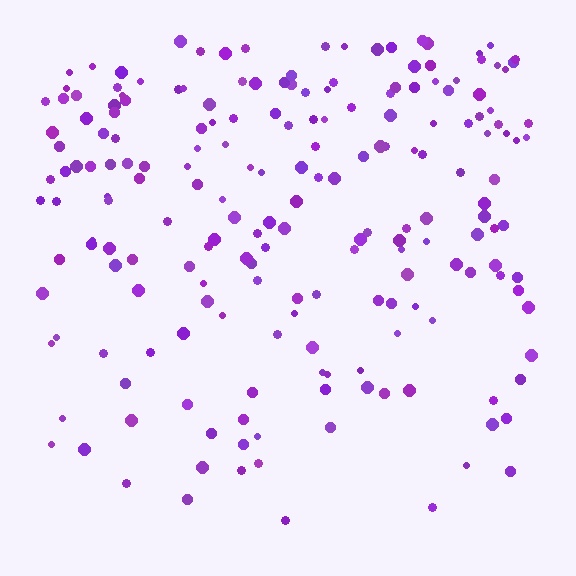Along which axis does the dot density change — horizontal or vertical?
Vertical.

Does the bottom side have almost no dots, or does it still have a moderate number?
Still a moderate number, just noticeably fewer than the top.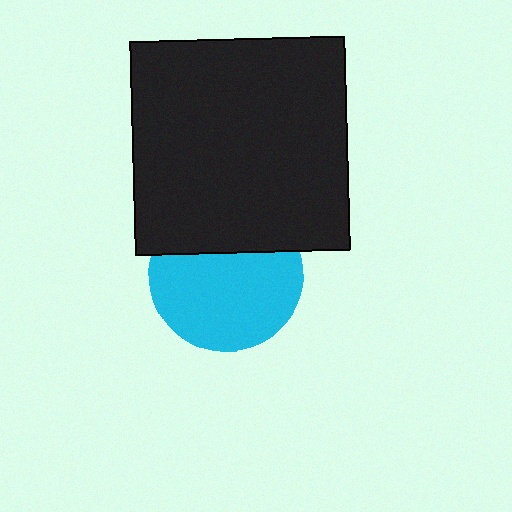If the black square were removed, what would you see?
You would see the complete cyan circle.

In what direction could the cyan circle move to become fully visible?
The cyan circle could move down. That would shift it out from behind the black square entirely.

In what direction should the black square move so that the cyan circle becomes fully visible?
The black square should move up. That is the shortest direction to clear the overlap and leave the cyan circle fully visible.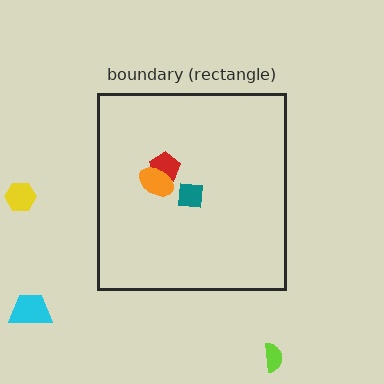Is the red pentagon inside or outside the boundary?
Inside.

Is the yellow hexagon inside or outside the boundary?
Outside.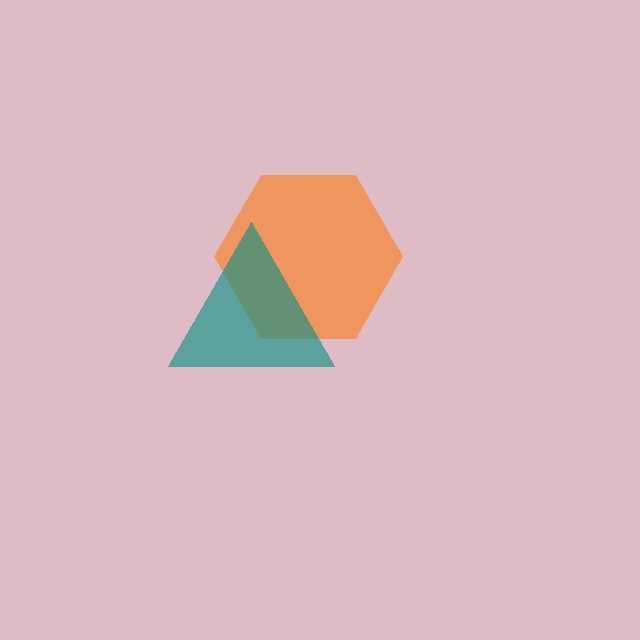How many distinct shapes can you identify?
There are 2 distinct shapes: an orange hexagon, a teal triangle.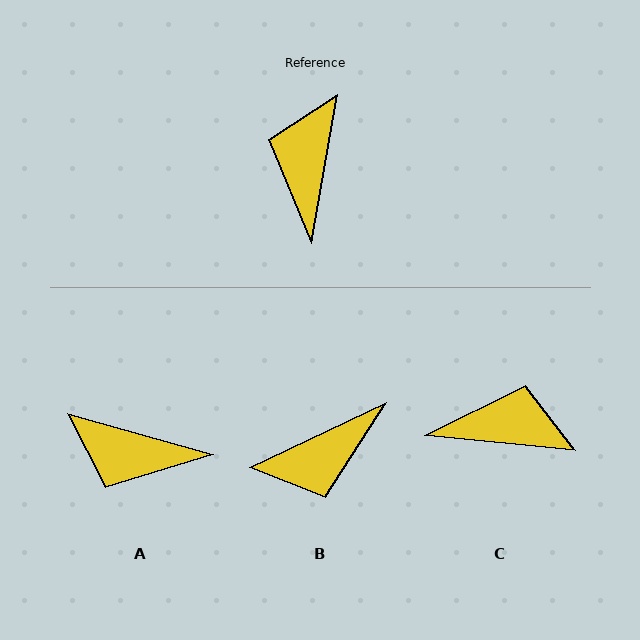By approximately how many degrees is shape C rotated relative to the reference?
Approximately 86 degrees clockwise.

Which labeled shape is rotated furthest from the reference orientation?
B, about 125 degrees away.